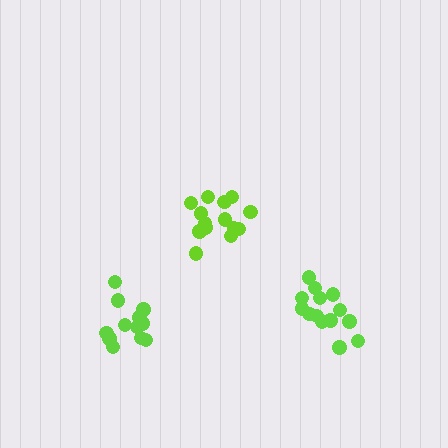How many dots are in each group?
Group 1: 14 dots, Group 2: 14 dots, Group 3: 12 dots (40 total).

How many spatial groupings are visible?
There are 3 spatial groupings.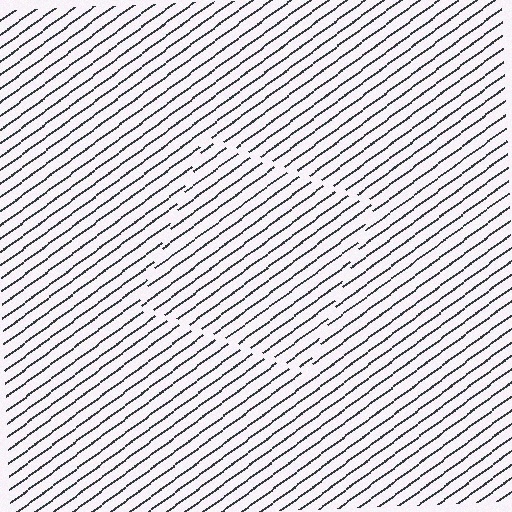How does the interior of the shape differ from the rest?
The interior of the shape contains the same grating, shifted by half a period — the contour is defined by the phase discontinuity where line-ends from the inner and outer gratings abut.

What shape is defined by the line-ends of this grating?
An illusory square. The interior of the shape contains the same grating, shifted by half a period — the contour is defined by the phase discontinuity where line-ends from the inner and outer gratings abut.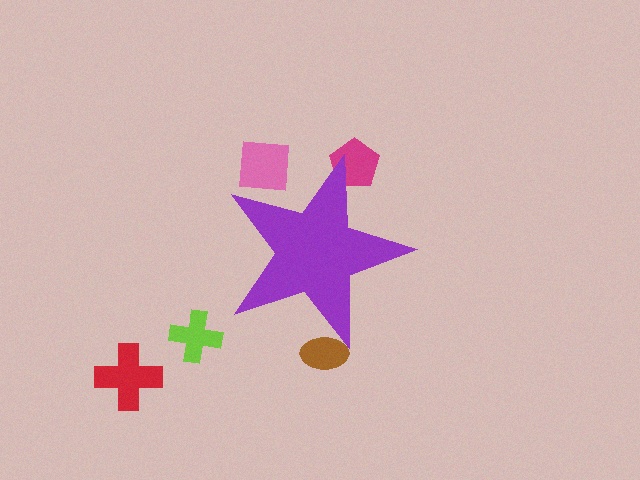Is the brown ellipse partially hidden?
Yes, the brown ellipse is partially hidden behind the purple star.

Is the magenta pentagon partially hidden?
Yes, the magenta pentagon is partially hidden behind the purple star.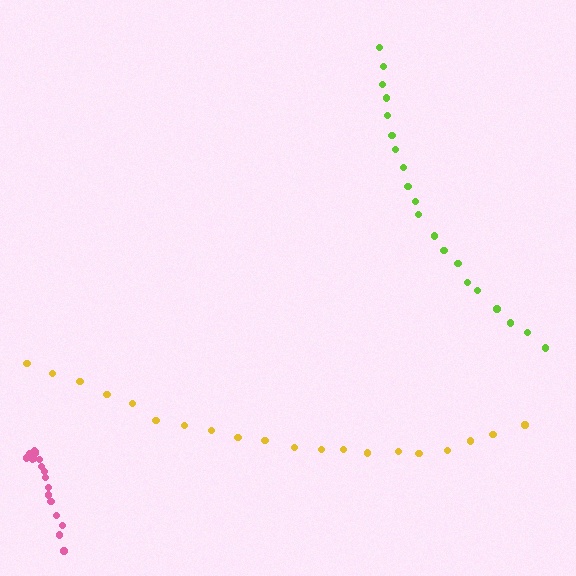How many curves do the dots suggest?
There are 3 distinct paths.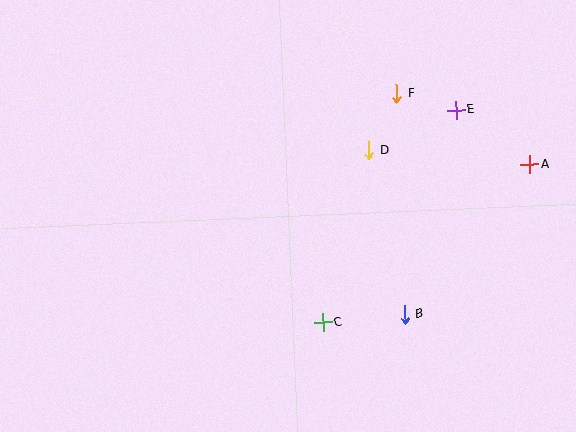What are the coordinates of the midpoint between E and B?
The midpoint between E and B is at (430, 212).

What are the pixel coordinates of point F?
Point F is at (397, 93).